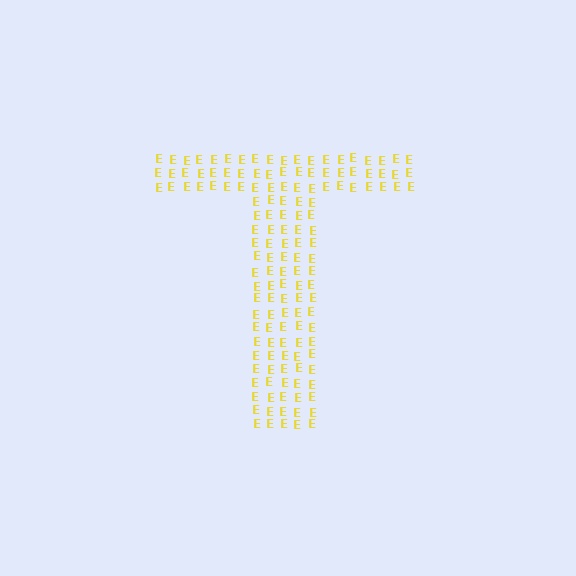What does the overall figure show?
The overall figure shows the letter T.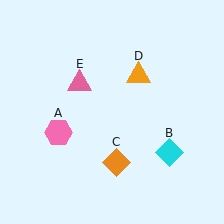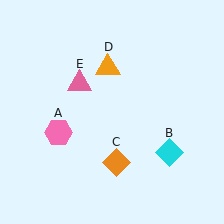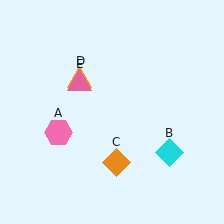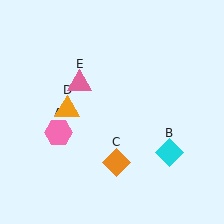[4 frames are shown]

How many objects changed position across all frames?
1 object changed position: orange triangle (object D).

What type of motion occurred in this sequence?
The orange triangle (object D) rotated counterclockwise around the center of the scene.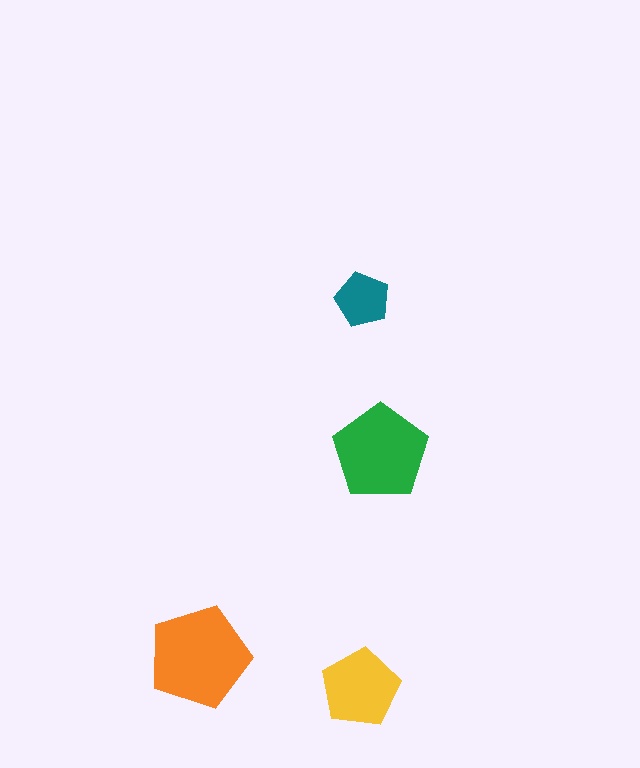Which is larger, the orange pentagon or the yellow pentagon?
The orange one.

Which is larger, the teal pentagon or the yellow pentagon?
The yellow one.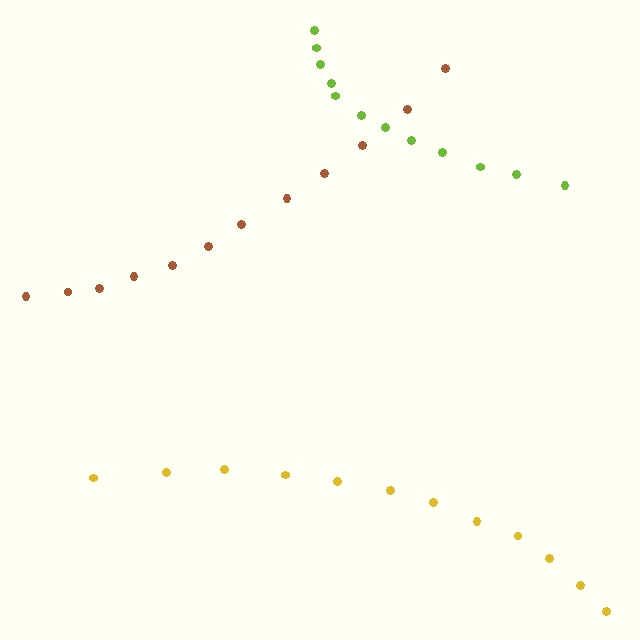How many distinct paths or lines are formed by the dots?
There are 3 distinct paths.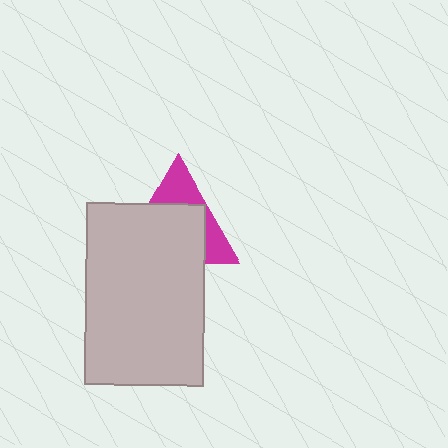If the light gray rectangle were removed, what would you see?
You would see the complete magenta triangle.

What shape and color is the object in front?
The object in front is a light gray rectangle.